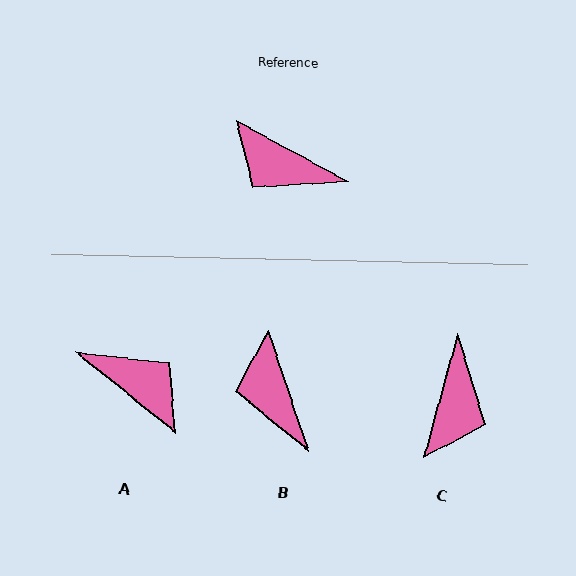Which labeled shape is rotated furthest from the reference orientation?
A, about 169 degrees away.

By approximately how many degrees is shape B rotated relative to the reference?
Approximately 43 degrees clockwise.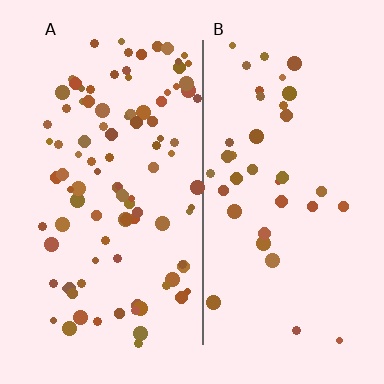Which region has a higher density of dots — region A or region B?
A (the left).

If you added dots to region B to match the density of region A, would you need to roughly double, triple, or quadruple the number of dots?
Approximately triple.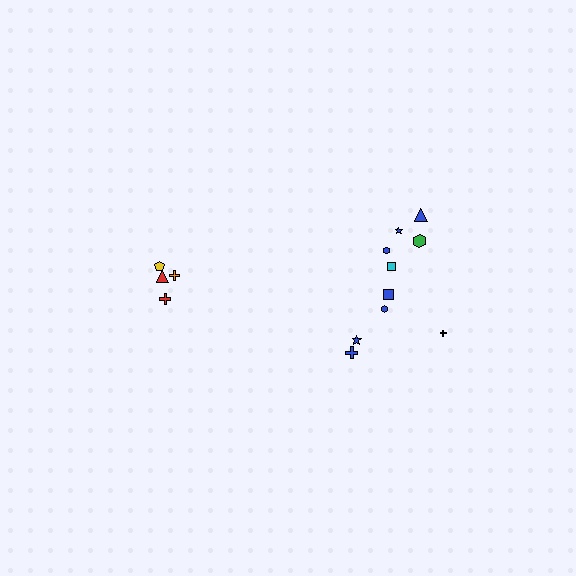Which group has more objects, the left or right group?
The right group.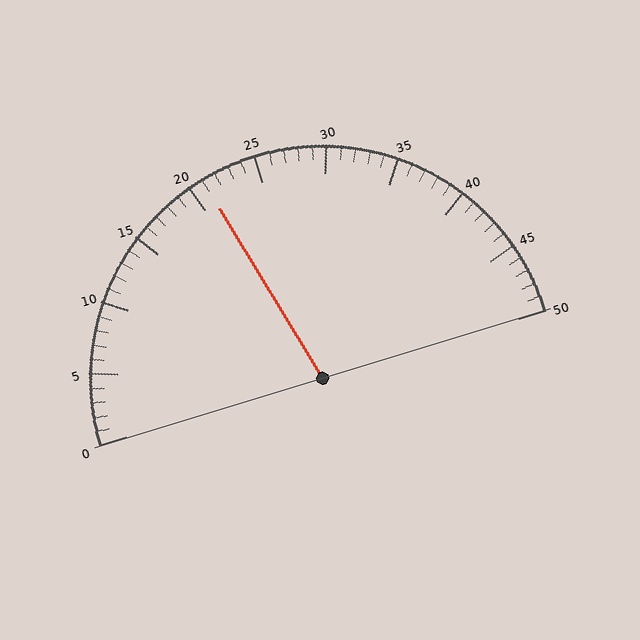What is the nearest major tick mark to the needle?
The nearest major tick mark is 20.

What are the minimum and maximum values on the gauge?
The gauge ranges from 0 to 50.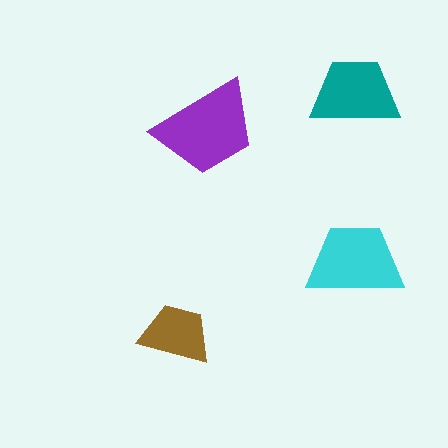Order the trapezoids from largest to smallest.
the purple one, the cyan one, the teal one, the brown one.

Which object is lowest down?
The brown trapezoid is bottommost.